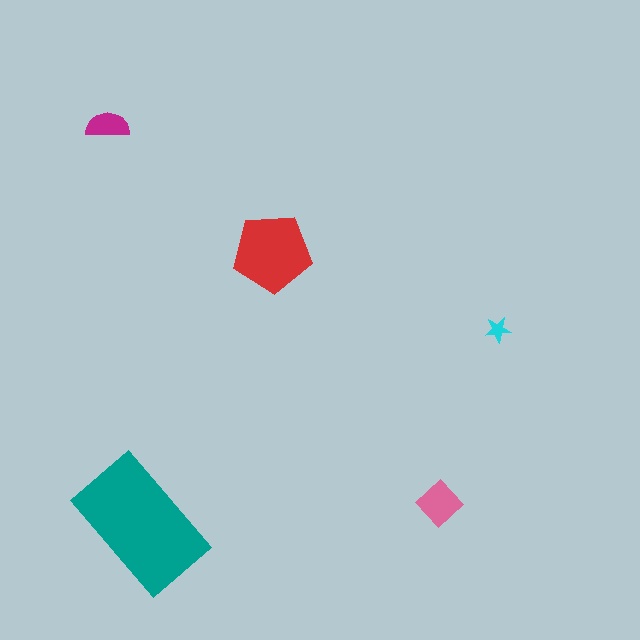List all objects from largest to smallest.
The teal rectangle, the red pentagon, the pink diamond, the magenta semicircle, the cyan star.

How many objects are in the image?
There are 5 objects in the image.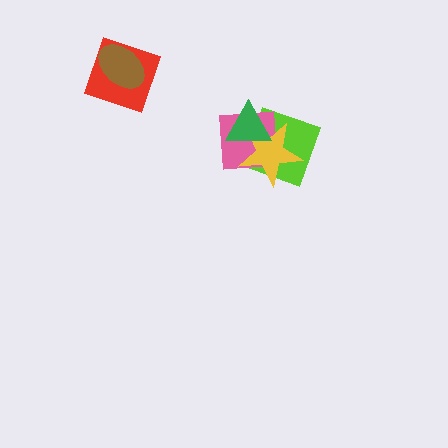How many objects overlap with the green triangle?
3 objects overlap with the green triangle.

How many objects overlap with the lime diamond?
3 objects overlap with the lime diamond.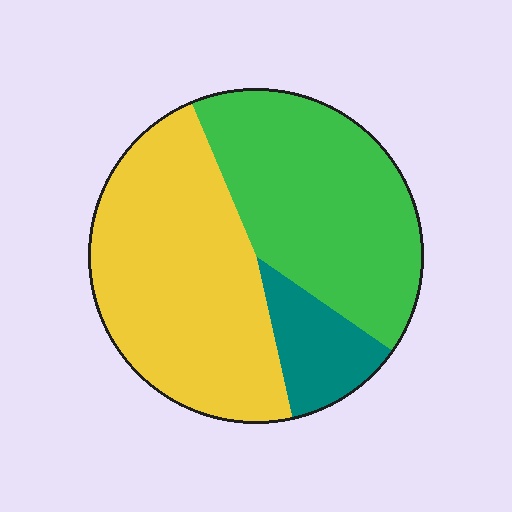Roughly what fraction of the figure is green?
Green takes up about two fifths (2/5) of the figure.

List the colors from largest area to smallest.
From largest to smallest: yellow, green, teal.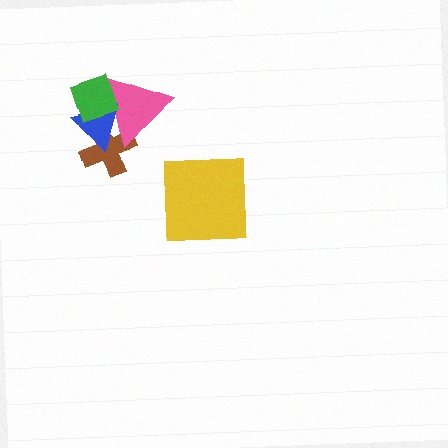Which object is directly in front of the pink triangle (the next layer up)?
The blue triangle is directly in front of the pink triangle.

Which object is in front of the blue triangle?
The green diamond is in front of the blue triangle.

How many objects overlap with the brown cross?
2 objects overlap with the brown cross.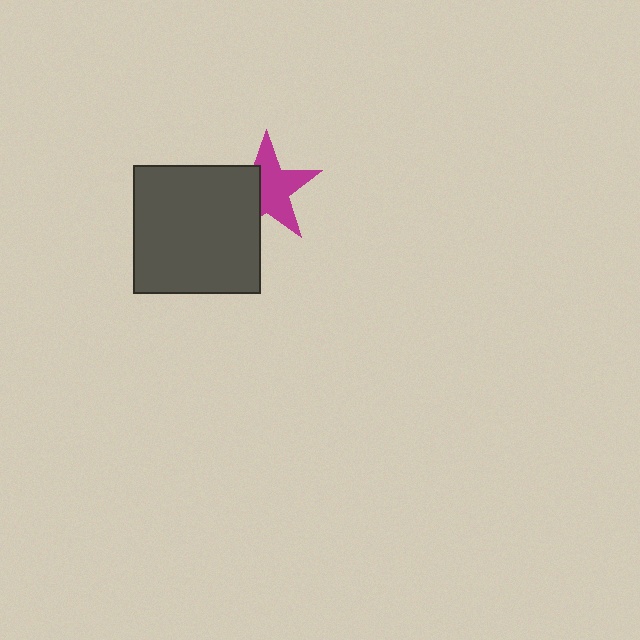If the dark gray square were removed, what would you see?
You would see the complete magenta star.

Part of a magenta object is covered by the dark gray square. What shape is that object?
It is a star.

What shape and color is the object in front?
The object in front is a dark gray square.